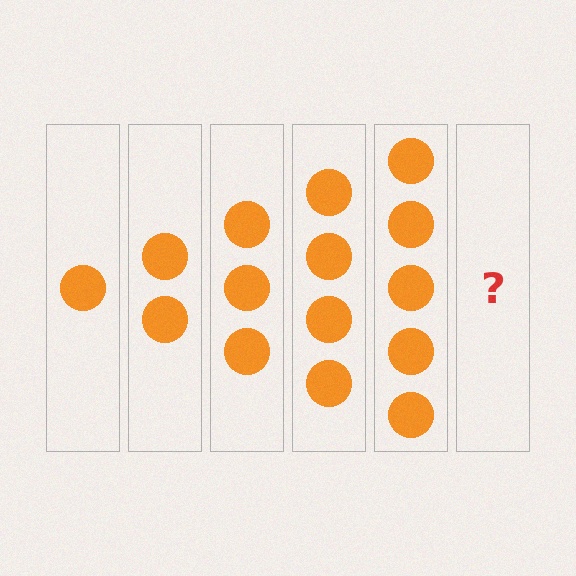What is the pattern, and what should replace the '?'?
The pattern is that each step adds one more circle. The '?' should be 6 circles.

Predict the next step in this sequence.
The next step is 6 circles.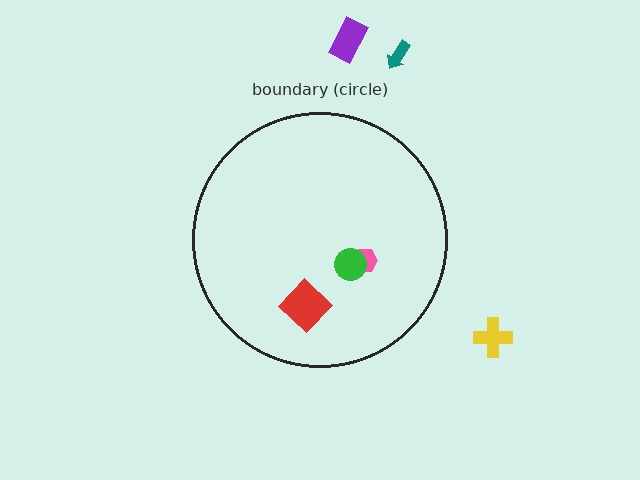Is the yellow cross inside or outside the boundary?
Outside.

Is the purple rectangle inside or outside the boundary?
Outside.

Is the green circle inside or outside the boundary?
Inside.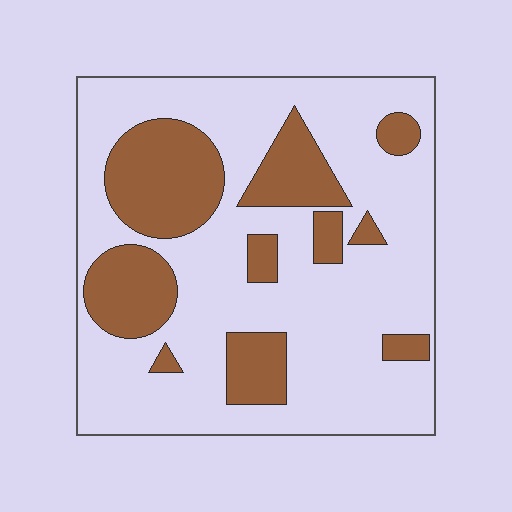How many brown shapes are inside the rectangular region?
10.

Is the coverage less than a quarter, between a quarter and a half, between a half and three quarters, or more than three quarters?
Between a quarter and a half.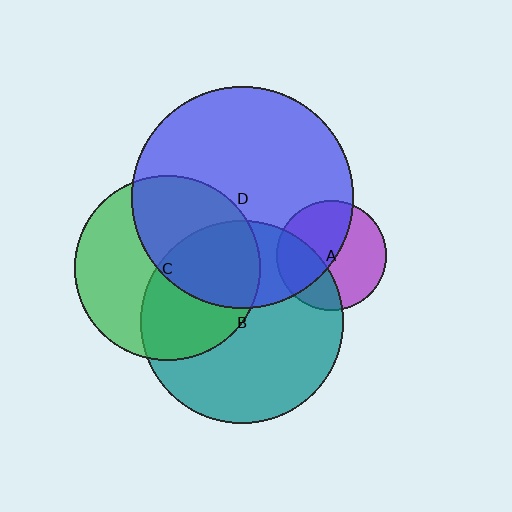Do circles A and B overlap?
Yes.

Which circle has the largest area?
Circle D (blue).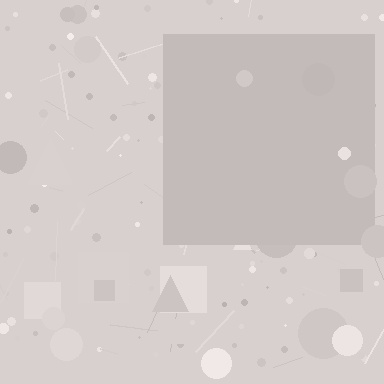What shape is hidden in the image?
A square is hidden in the image.